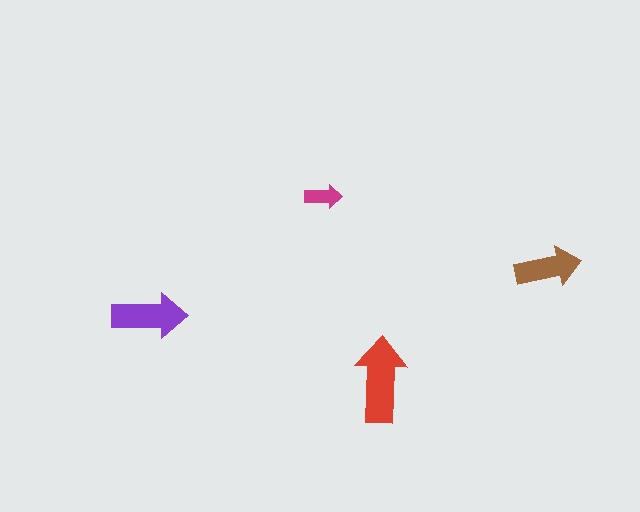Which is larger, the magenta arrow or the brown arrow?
The brown one.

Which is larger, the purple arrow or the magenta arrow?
The purple one.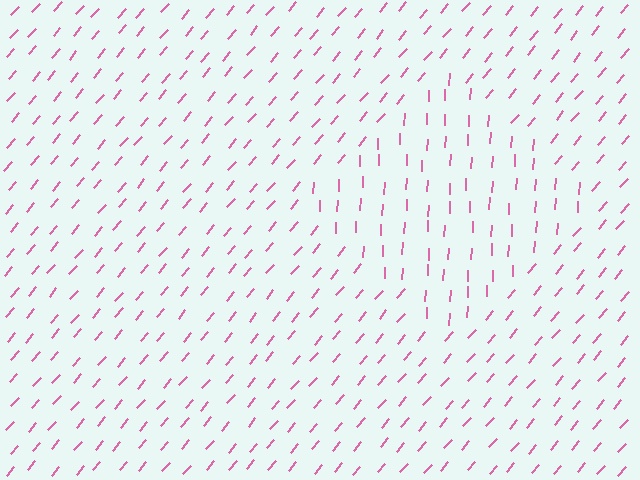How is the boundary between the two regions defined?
The boundary is defined purely by a change in line orientation (approximately 38 degrees difference). All lines are the same color and thickness.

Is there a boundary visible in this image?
Yes, there is a texture boundary formed by a change in line orientation.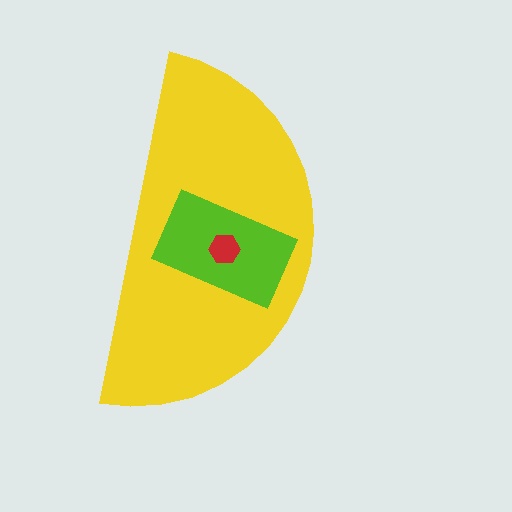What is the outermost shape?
The yellow semicircle.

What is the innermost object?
The red hexagon.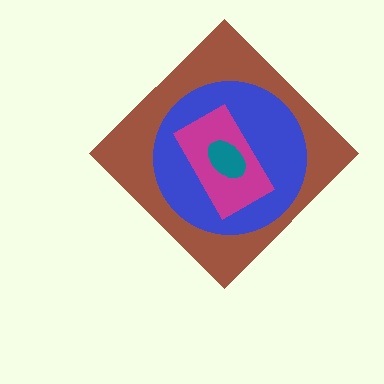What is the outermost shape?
The brown diamond.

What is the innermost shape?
The teal ellipse.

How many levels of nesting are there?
4.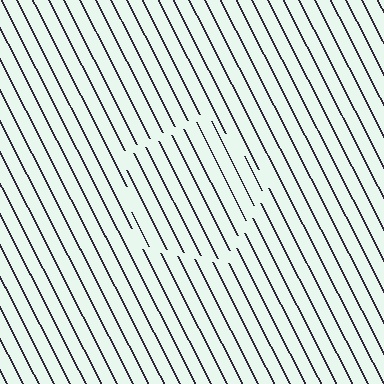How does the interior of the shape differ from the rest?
The interior of the shape contains the same grating, shifted by half a period — the contour is defined by the phase discontinuity where line-ends from the inner and outer gratings abut.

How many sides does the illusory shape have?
5 sides — the line-ends trace a pentagon.